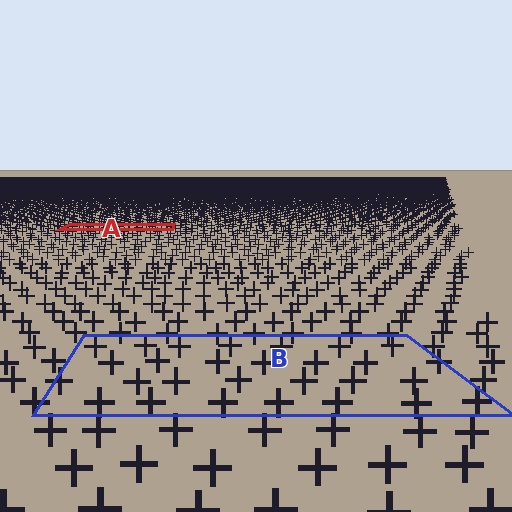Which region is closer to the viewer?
Region B is closer. The texture elements there are larger and more spread out.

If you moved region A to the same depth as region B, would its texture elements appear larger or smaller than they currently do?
They would appear larger. At a closer depth, the same texture elements are projected at a bigger on-screen size.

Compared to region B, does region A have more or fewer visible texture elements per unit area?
Region A has more texture elements per unit area — they are packed more densely because it is farther away.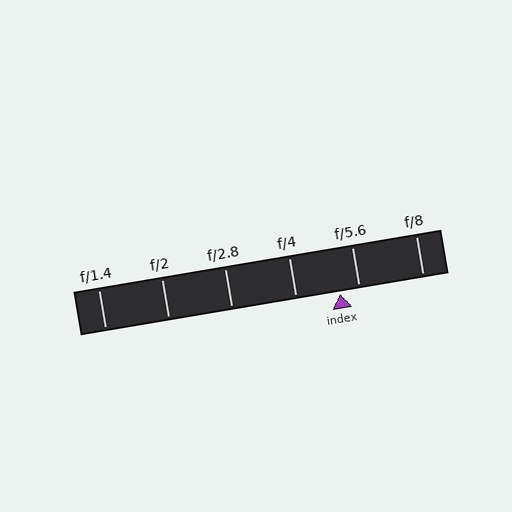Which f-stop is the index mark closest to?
The index mark is closest to f/5.6.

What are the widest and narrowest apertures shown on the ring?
The widest aperture shown is f/1.4 and the narrowest is f/8.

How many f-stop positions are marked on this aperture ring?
There are 6 f-stop positions marked.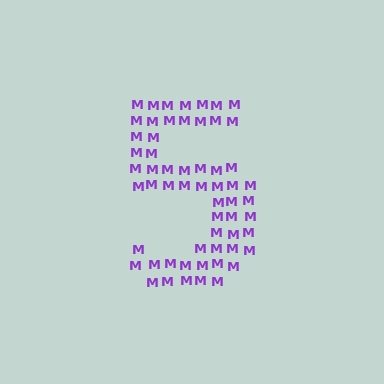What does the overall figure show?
The overall figure shows the digit 5.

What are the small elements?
The small elements are letter M's.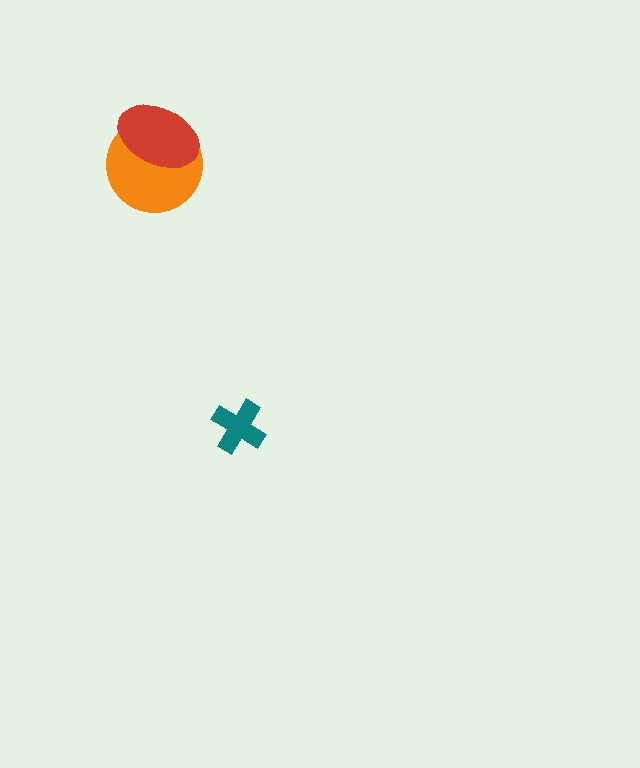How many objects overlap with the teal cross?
0 objects overlap with the teal cross.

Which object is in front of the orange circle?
The red ellipse is in front of the orange circle.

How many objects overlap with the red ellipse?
1 object overlaps with the red ellipse.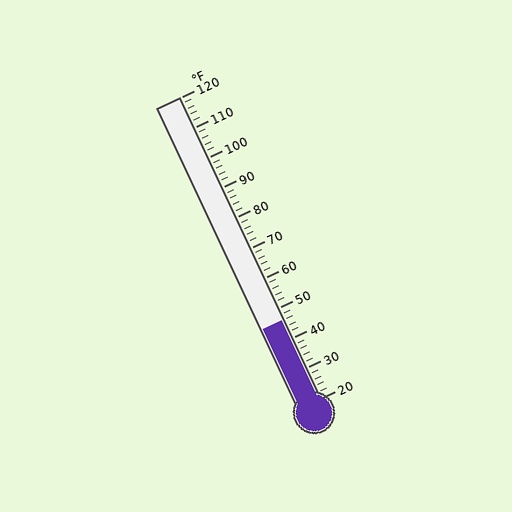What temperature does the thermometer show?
The thermometer shows approximately 46°F.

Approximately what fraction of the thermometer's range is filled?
The thermometer is filled to approximately 25% of its range.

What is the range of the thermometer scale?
The thermometer scale ranges from 20°F to 120°F.